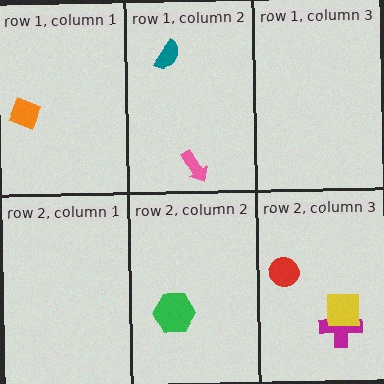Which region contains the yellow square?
The row 2, column 3 region.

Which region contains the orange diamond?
The row 1, column 1 region.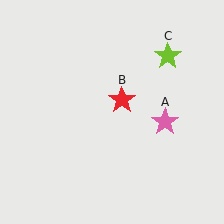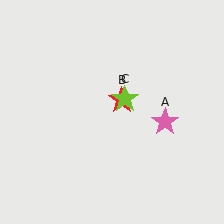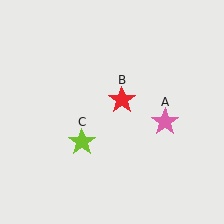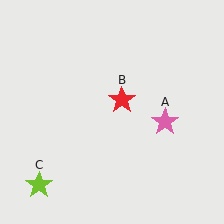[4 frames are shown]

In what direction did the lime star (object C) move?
The lime star (object C) moved down and to the left.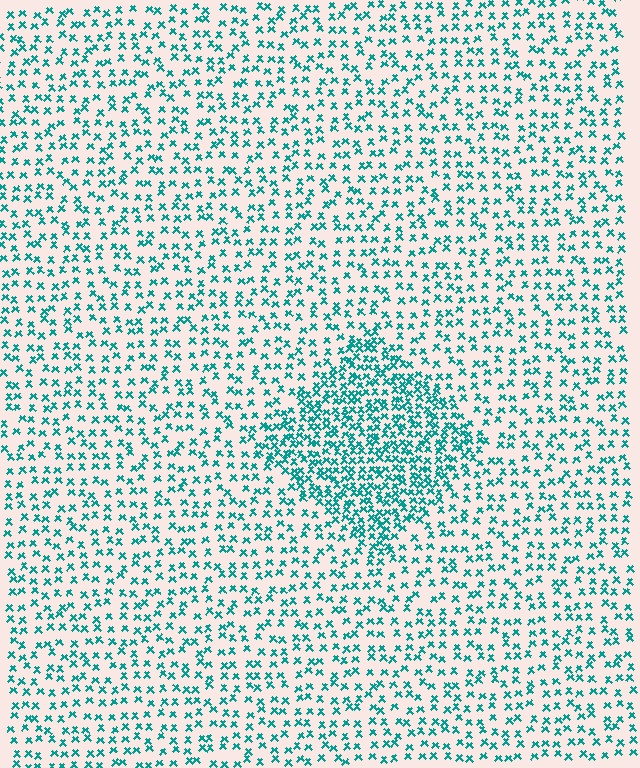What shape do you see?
I see a diamond.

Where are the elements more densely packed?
The elements are more densely packed inside the diamond boundary.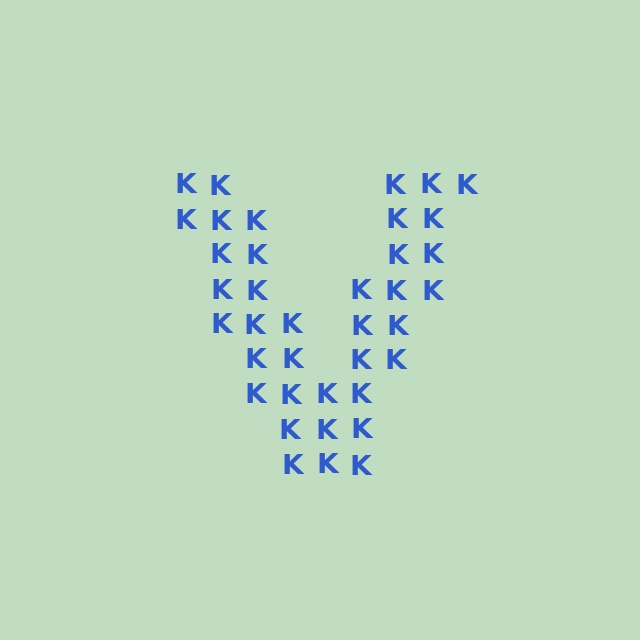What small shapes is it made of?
It is made of small letter K's.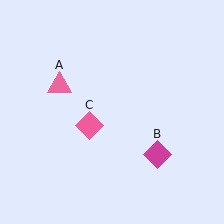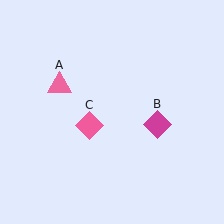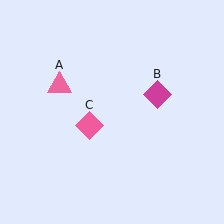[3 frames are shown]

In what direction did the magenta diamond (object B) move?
The magenta diamond (object B) moved up.